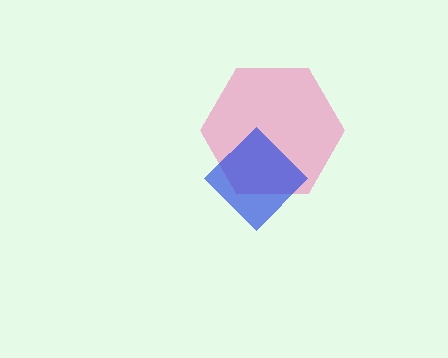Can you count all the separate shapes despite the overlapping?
Yes, there are 2 separate shapes.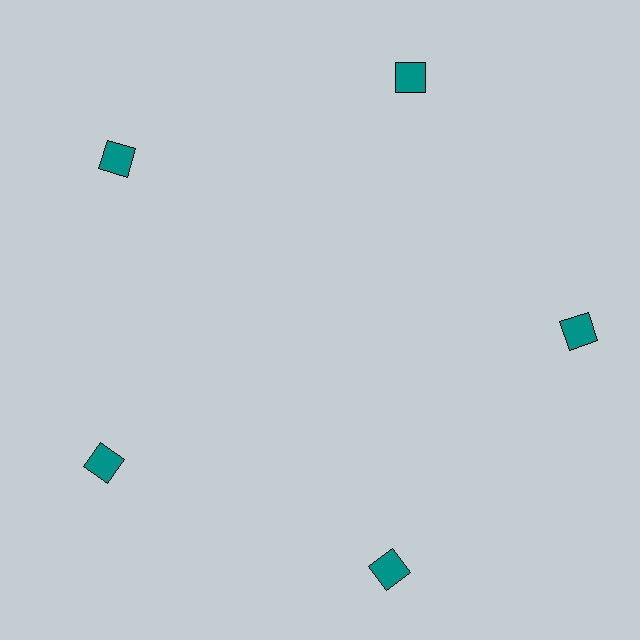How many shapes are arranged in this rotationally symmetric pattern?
There are 5 shapes, arranged in 5 groups of 1.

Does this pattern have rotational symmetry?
Yes, this pattern has 5-fold rotational symmetry. It looks the same after rotating 72 degrees around the center.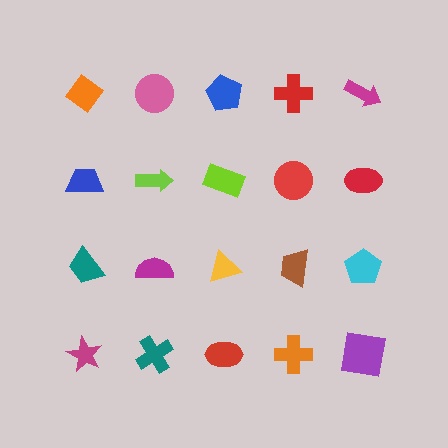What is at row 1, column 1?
An orange diamond.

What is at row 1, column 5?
A magenta arrow.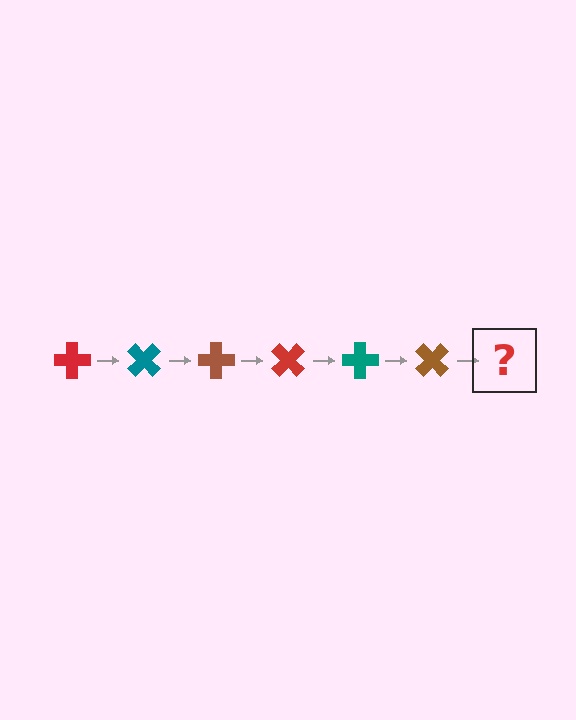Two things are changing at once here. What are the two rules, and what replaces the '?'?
The two rules are that it rotates 45 degrees each step and the color cycles through red, teal, and brown. The '?' should be a red cross, rotated 270 degrees from the start.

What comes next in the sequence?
The next element should be a red cross, rotated 270 degrees from the start.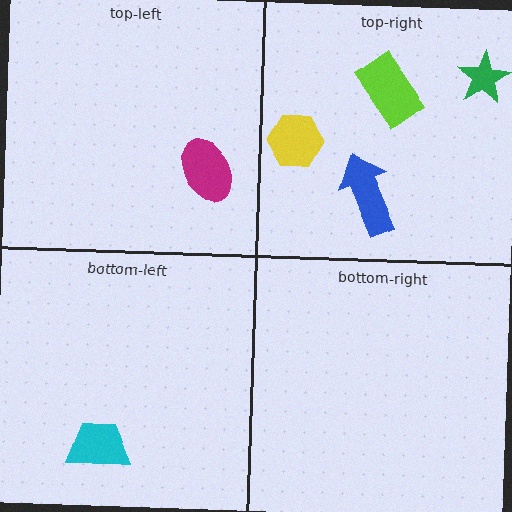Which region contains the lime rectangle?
The top-right region.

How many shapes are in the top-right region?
4.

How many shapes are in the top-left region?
1.